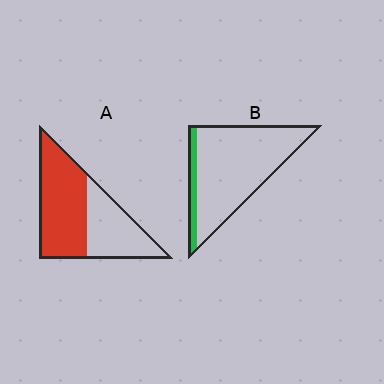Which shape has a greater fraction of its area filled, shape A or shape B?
Shape A.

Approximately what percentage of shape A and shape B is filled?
A is approximately 60% and B is approximately 15%.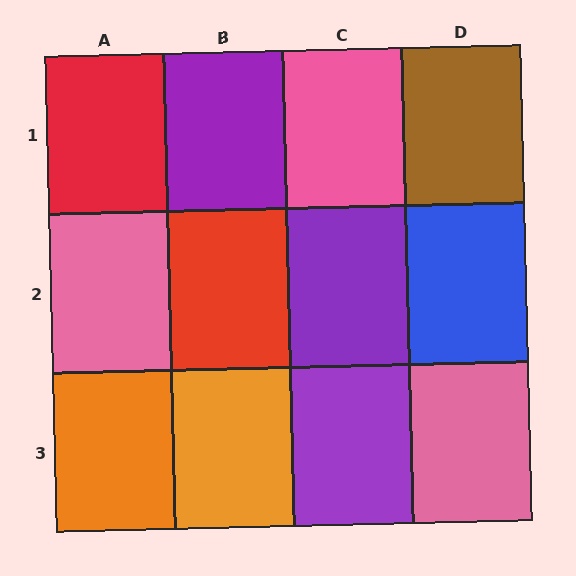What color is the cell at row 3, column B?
Orange.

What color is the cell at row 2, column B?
Red.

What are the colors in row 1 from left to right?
Red, purple, pink, brown.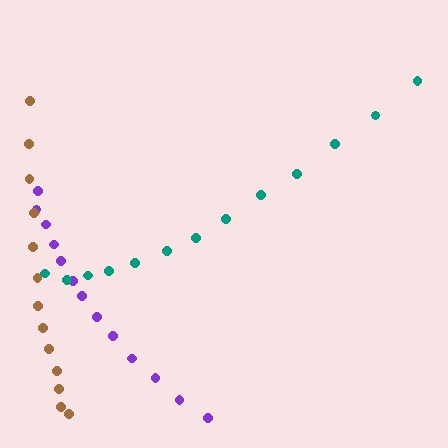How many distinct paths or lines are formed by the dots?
There are 3 distinct paths.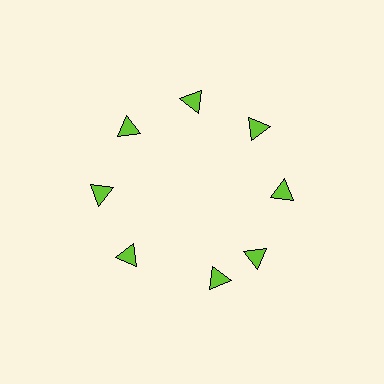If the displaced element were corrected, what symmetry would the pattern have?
It would have 8-fold rotational symmetry — the pattern would map onto itself every 45 degrees.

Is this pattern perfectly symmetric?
No. The 8 lime triangles are arranged in a ring, but one element near the 6 o'clock position is rotated out of alignment along the ring, breaking the 8-fold rotational symmetry.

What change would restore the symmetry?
The symmetry would be restored by rotating it back into even spacing with its neighbors so that all 8 triangles sit at equal angles and equal distance from the center.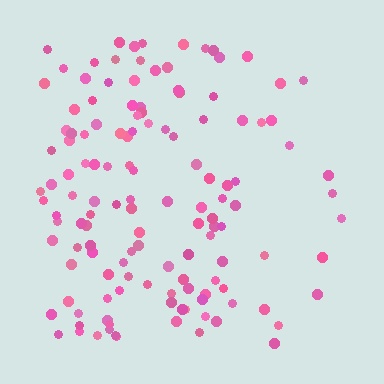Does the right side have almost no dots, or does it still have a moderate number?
Still a moderate number, just noticeably fewer than the left.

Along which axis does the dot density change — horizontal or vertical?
Horizontal.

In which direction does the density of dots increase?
From right to left, with the left side densest.